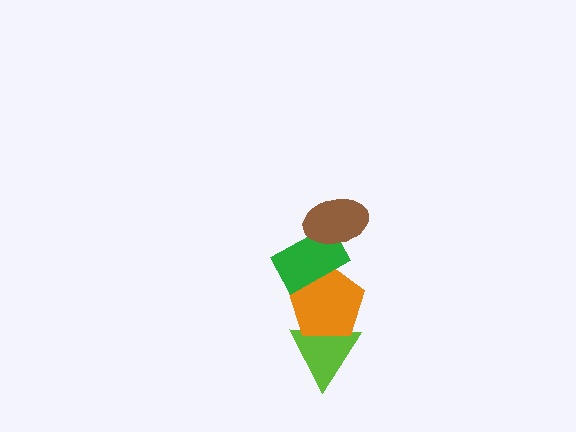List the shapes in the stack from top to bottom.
From top to bottom: the brown ellipse, the green rectangle, the orange pentagon, the lime triangle.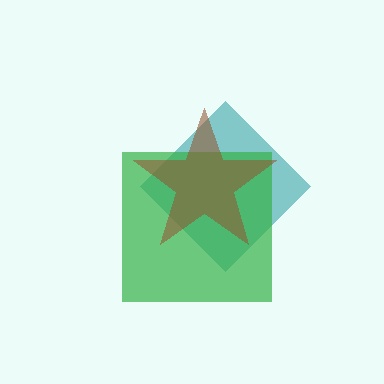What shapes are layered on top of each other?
The layered shapes are: a teal diamond, a green square, a brown star.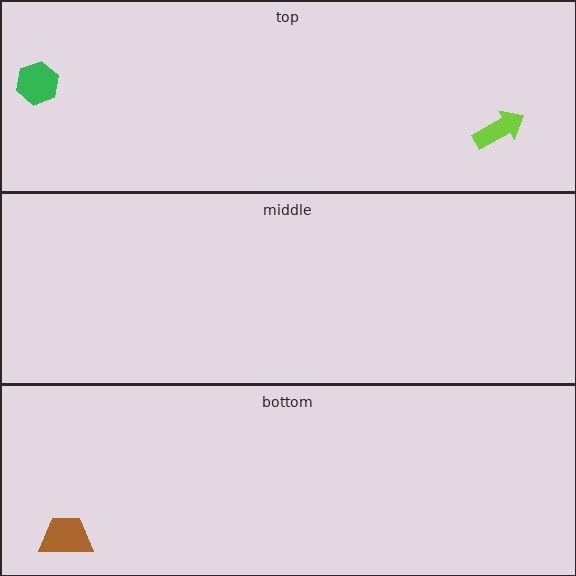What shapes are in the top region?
The lime arrow, the green hexagon.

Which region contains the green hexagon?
The top region.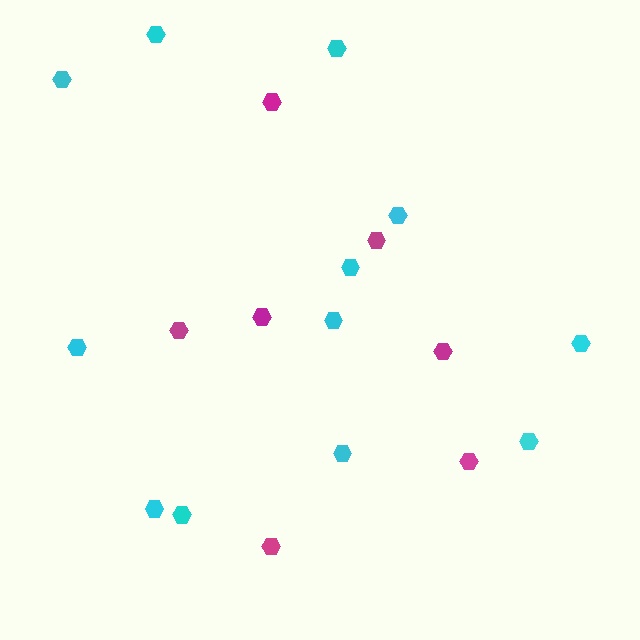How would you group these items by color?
There are 2 groups: one group of cyan hexagons (12) and one group of magenta hexagons (7).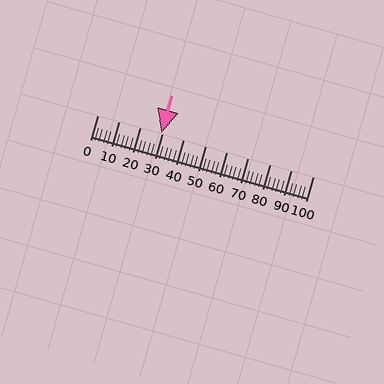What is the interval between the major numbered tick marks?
The major tick marks are spaced 10 units apart.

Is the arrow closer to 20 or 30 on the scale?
The arrow is closer to 30.